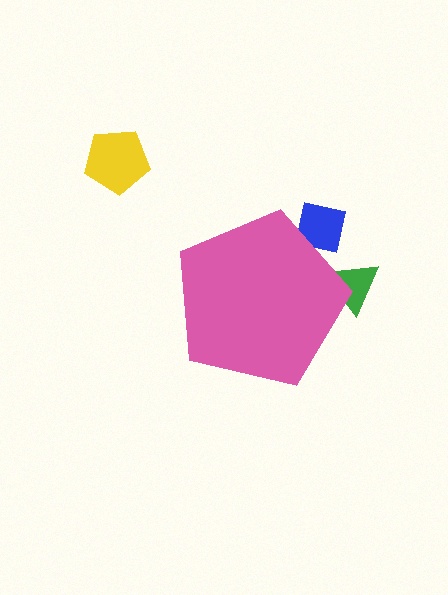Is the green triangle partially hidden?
Yes, the green triangle is partially hidden behind the pink pentagon.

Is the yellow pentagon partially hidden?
No, the yellow pentagon is fully visible.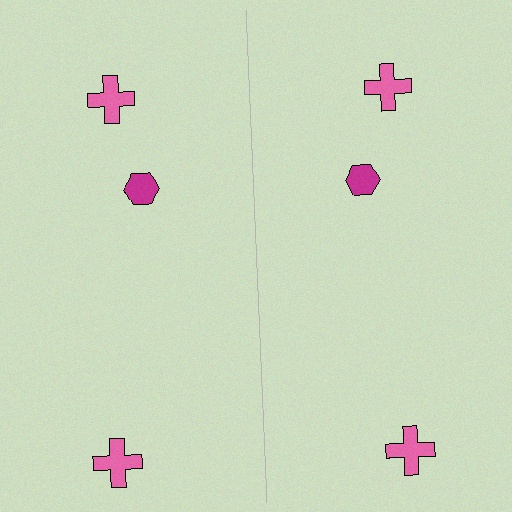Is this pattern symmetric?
Yes, this pattern has bilateral (reflection) symmetry.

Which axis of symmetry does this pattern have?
The pattern has a vertical axis of symmetry running through the center of the image.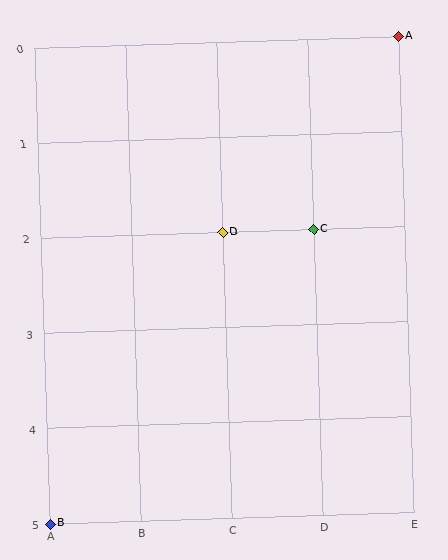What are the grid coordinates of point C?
Point C is at grid coordinates (D, 2).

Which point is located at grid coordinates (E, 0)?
Point A is at (E, 0).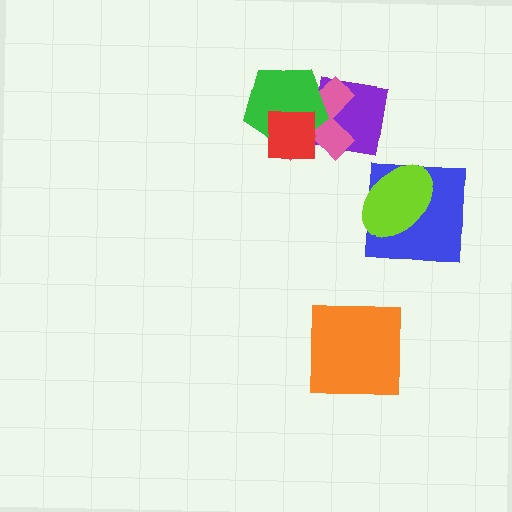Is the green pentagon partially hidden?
Yes, it is partially covered by another shape.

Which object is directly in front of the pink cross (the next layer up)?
The green pentagon is directly in front of the pink cross.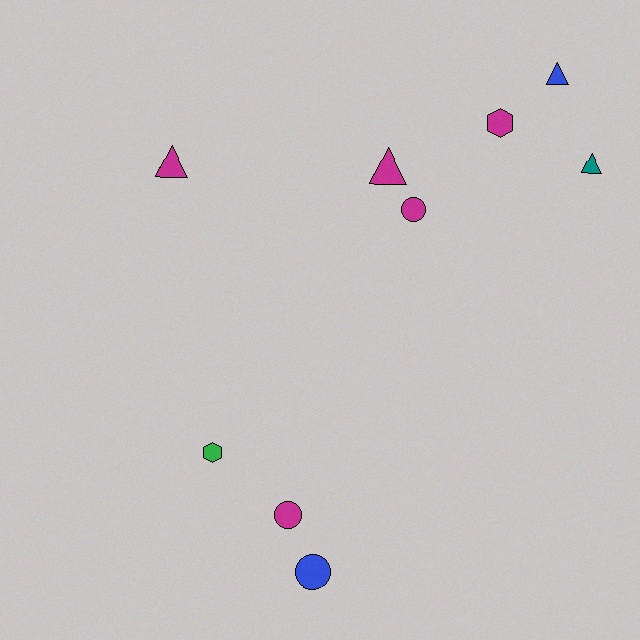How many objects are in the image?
There are 9 objects.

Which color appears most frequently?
Magenta, with 5 objects.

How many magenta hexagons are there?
There is 1 magenta hexagon.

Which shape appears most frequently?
Triangle, with 4 objects.